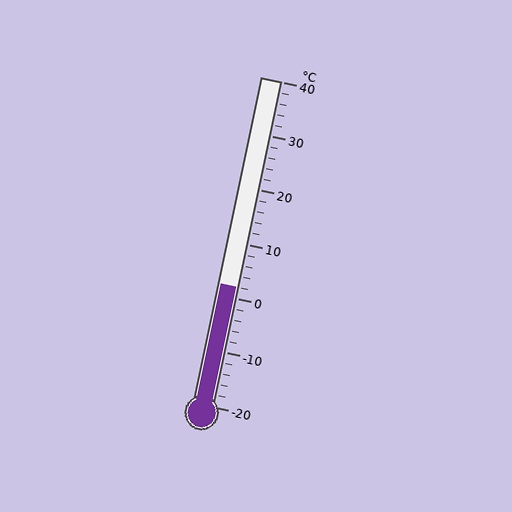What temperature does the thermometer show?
The thermometer shows approximately 2°C.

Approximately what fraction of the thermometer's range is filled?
The thermometer is filled to approximately 35% of its range.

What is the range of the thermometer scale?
The thermometer scale ranges from -20°C to 40°C.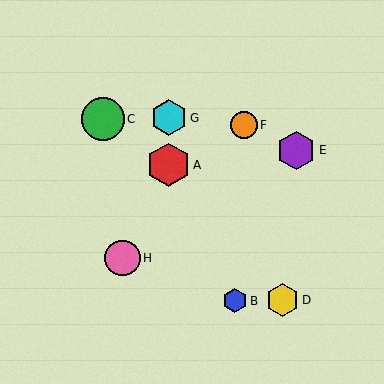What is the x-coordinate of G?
Object G is at x≈169.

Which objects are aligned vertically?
Objects A, G are aligned vertically.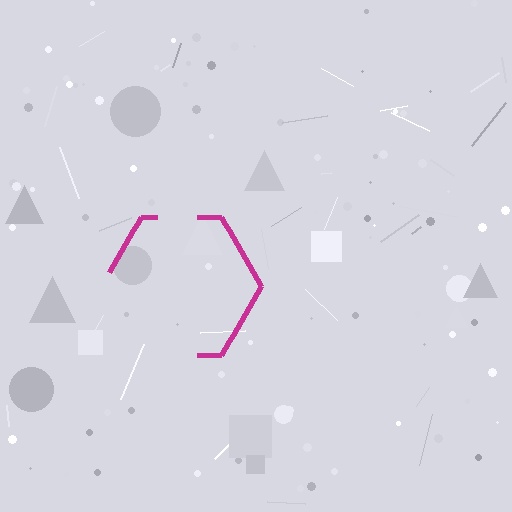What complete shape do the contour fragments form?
The contour fragments form a hexagon.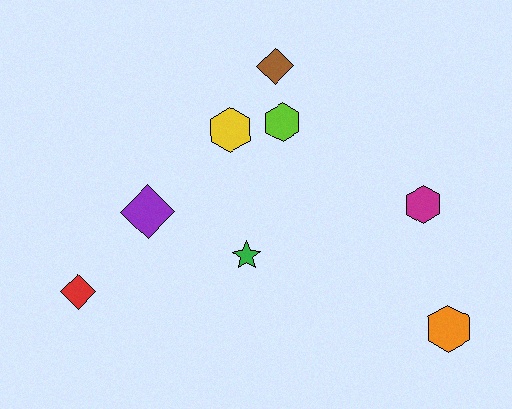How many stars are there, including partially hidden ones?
There is 1 star.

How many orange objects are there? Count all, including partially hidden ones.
There is 1 orange object.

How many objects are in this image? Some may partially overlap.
There are 8 objects.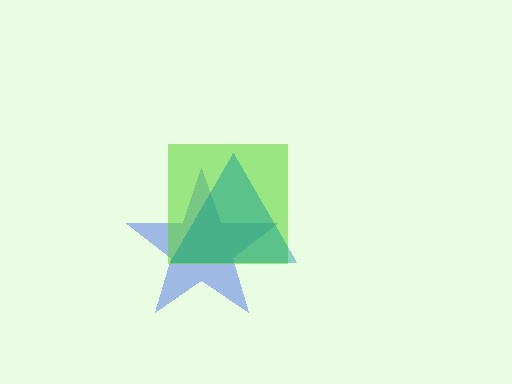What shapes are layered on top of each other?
The layered shapes are: a blue star, a lime square, a teal triangle.